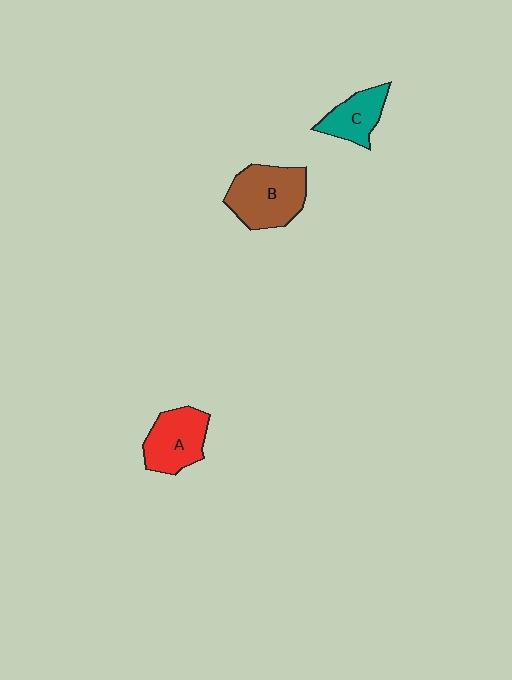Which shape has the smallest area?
Shape C (teal).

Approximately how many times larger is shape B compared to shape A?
Approximately 1.2 times.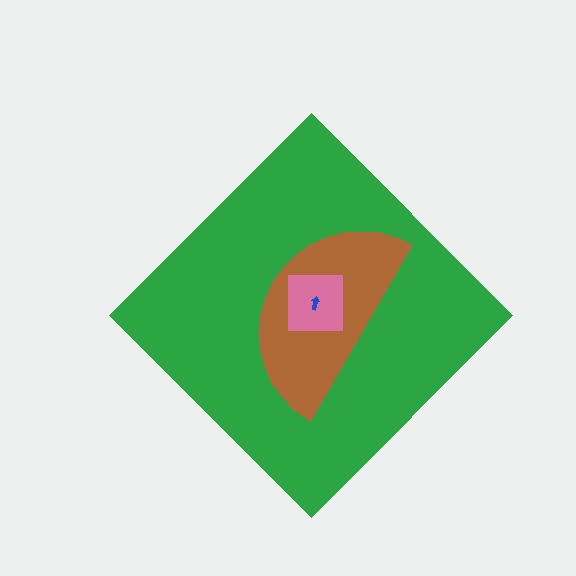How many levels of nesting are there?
4.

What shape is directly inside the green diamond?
The brown semicircle.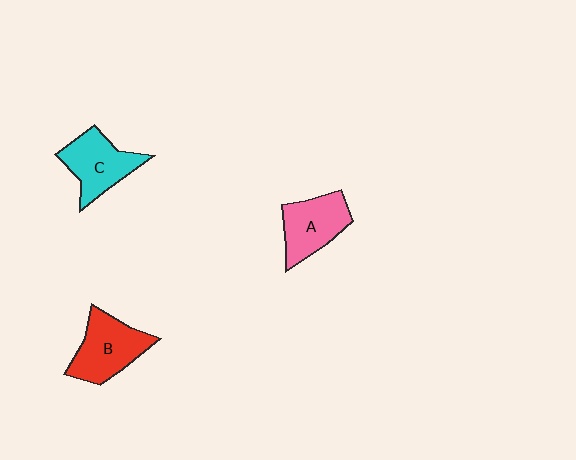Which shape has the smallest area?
Shape A (pink).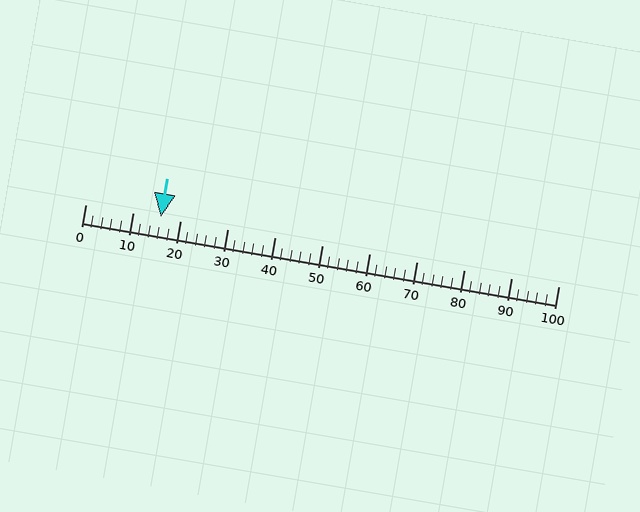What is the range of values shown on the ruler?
The ruler shows values from 0 to 100.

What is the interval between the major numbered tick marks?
The major tick marks are spaced 10 units apart.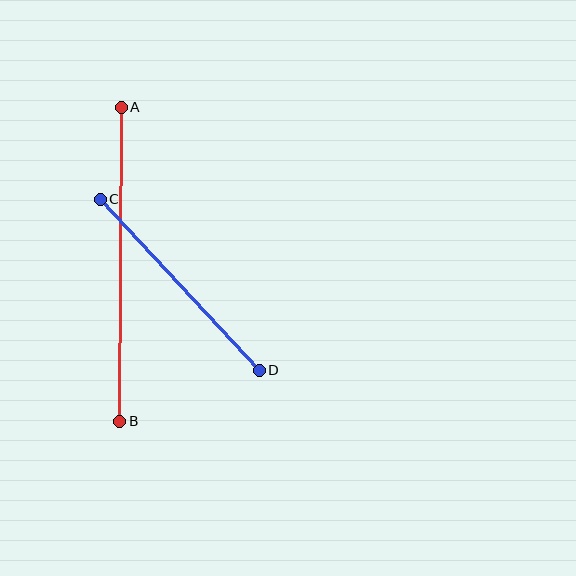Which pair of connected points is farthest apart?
Points A and B are farthest apart.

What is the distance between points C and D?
The distance is approximately 234 pixels.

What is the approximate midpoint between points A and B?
The midpoint is at approximately (121, 264) pixels.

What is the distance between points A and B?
The distance is approximately 314 pixels.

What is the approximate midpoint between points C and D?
The midpoint is at approximately (180, 285) pixels.